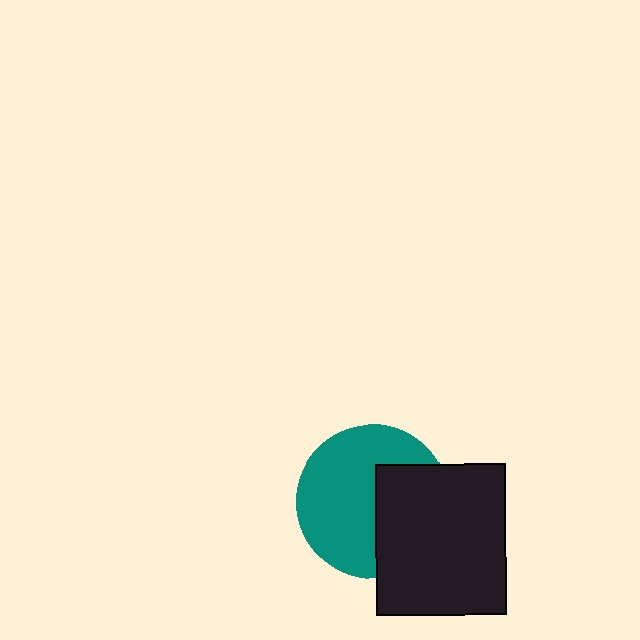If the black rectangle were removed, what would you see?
You would see the complete teal circle.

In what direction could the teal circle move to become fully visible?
The teal circle could move left. That would shift it out from behind the black rectangle entirely.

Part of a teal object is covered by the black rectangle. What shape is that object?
It is a circle.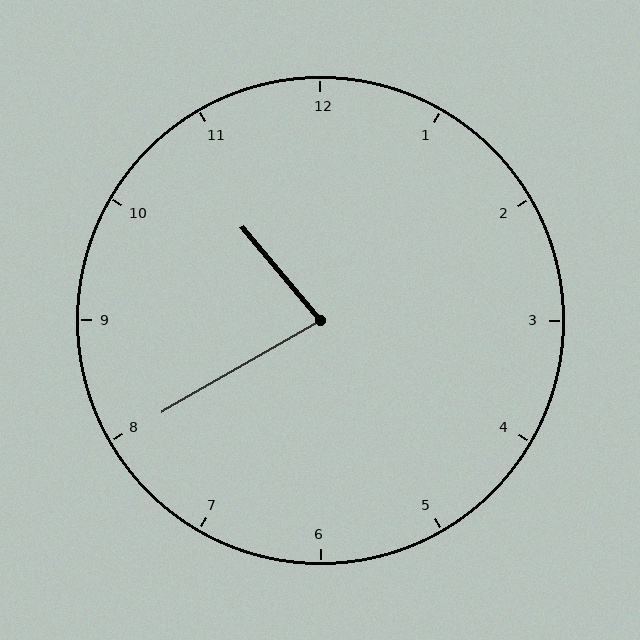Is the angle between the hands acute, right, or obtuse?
It is acute.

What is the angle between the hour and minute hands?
Approximately 80 degrees.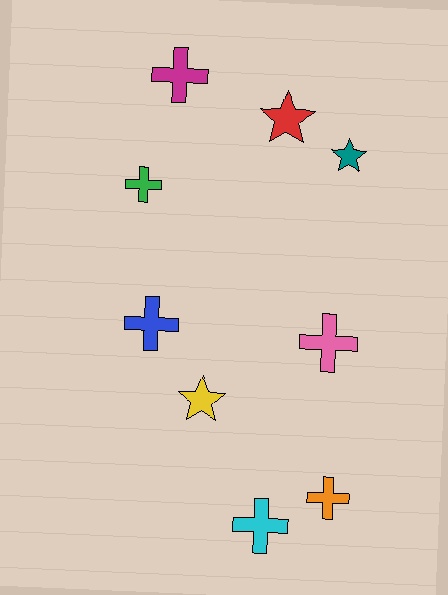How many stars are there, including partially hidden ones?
There are 3 stars.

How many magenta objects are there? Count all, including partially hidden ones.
There is 1 magenta object.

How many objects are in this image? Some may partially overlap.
There are 9 objects.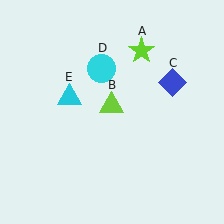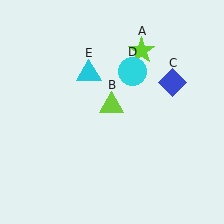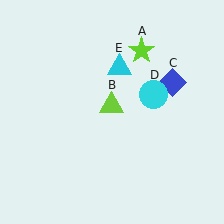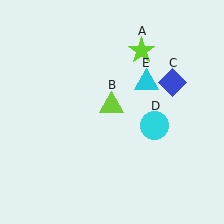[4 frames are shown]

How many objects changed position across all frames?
2 objects changed position: cyan circle (object D), cyan triangle (object E).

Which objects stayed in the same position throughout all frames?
Lime star (object A) and lime triangle (object B) and blue diamond (object C) remained stationary.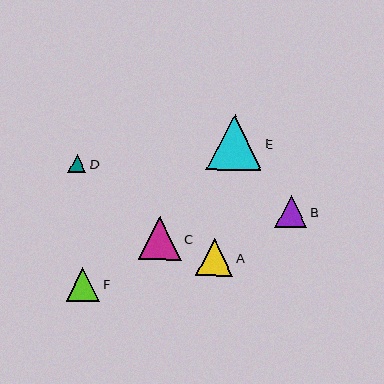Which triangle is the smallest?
Triangle D is the smallest with a size of approximately 18 pixels.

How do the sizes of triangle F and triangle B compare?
Triangle F and triangle B are approximately the same size.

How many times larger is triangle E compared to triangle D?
Triangle E is approximately 3.0 times the size of triangle D.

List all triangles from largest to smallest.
From largest to smallest: E, C, A, F, B, D.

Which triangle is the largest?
Triangle E is the largest with a size of approximately 56 pixels.